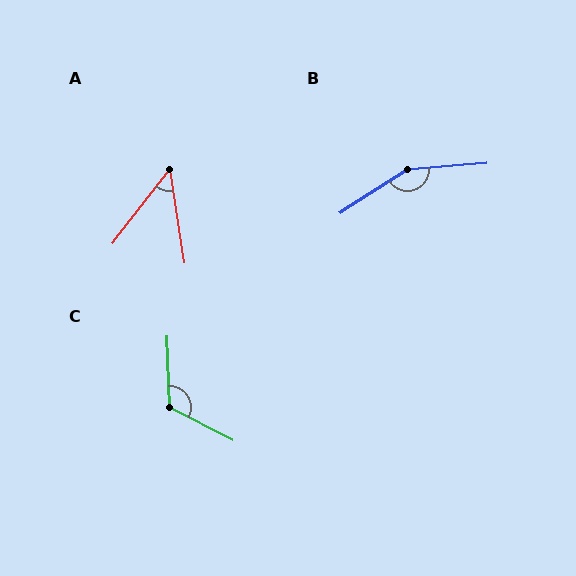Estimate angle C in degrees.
Approximately 119 degrees.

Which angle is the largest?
B, at approximately 152 degrees.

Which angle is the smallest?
A, at approximately 47 degrees.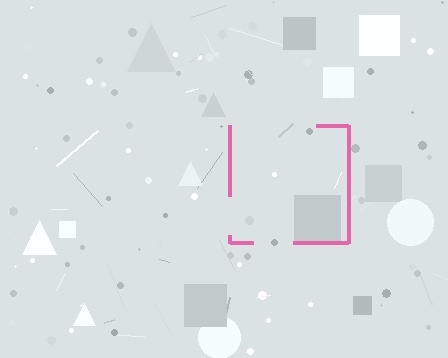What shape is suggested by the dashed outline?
The dashed outline suggests a square.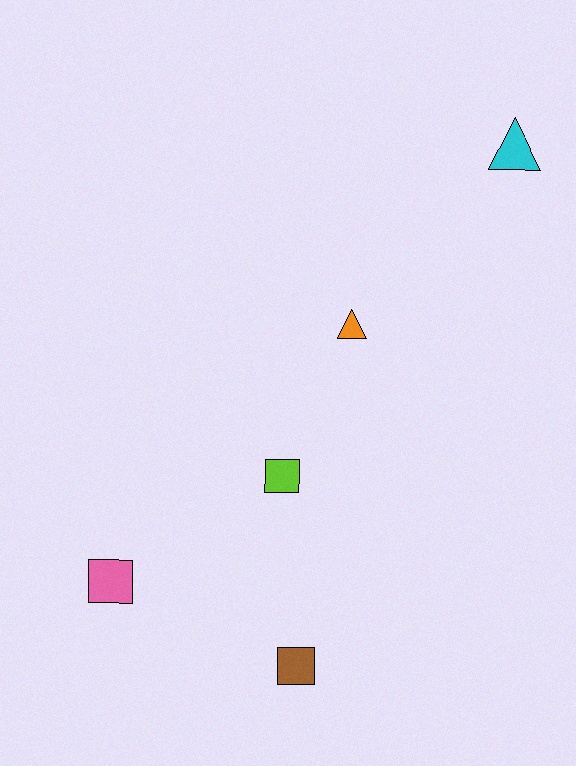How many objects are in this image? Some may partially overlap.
There are 5 objects.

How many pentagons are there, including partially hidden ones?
There are no pentagons.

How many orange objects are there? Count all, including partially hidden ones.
There is 1 orange object.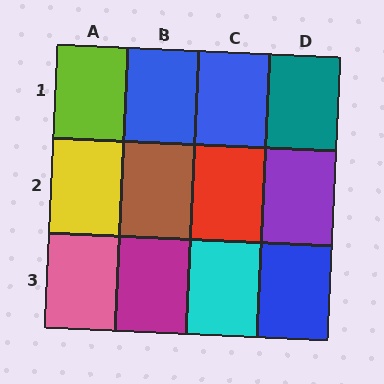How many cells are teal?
1 cell is teal.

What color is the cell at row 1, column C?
Blue.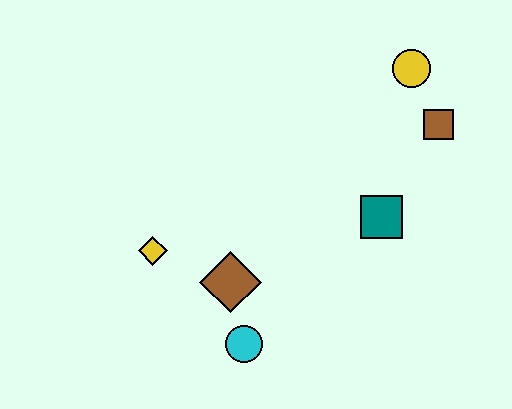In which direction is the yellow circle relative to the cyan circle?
The yellow circle is above the cyan circle.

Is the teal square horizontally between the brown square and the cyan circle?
Yes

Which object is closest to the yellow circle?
The brown square is closest to the yellow circle.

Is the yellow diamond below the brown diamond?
No